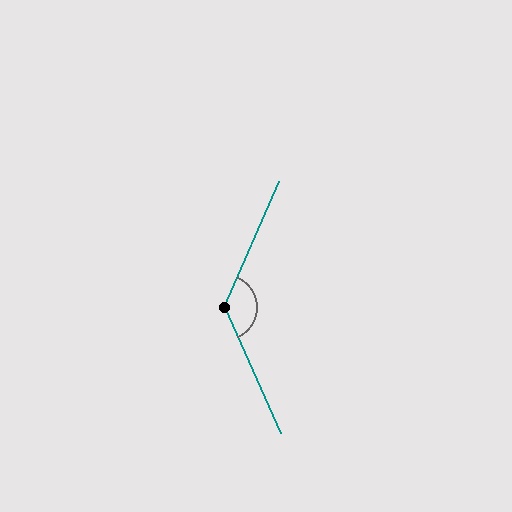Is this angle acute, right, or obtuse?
It is obtuse.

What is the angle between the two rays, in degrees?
Approximately 132 degrees.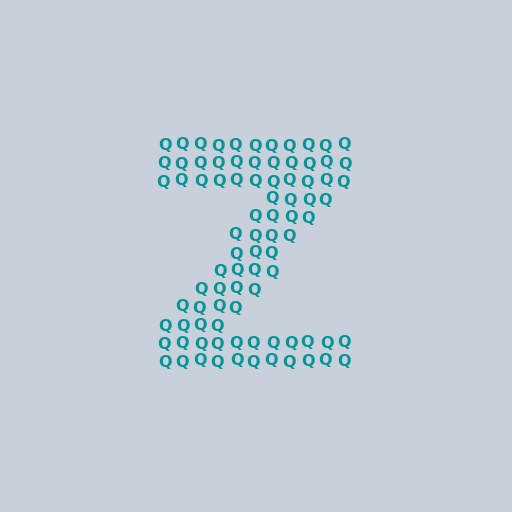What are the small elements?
The small elements are letter Q's.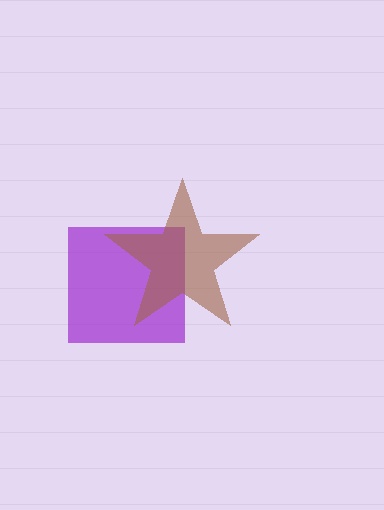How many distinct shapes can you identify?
There are 2 distinct shapes: a purple square, a brown star.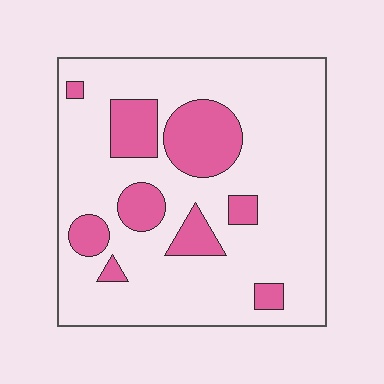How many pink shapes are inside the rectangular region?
9.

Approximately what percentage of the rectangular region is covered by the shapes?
Approximately 20%.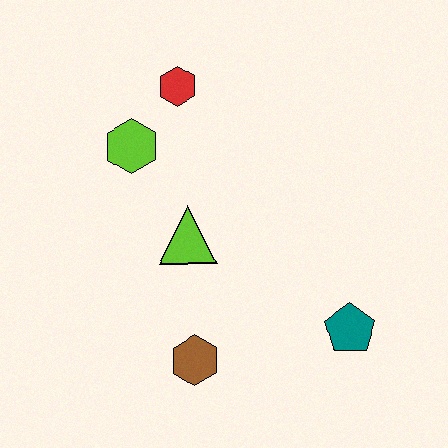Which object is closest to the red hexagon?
The lime hexagon is closest to the red hexagon.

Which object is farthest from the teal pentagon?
The red hexagon is farthest from the teal pentagon.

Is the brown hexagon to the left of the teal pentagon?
Yes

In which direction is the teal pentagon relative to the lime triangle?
The teal pentagon is to the right of the lime triangle.